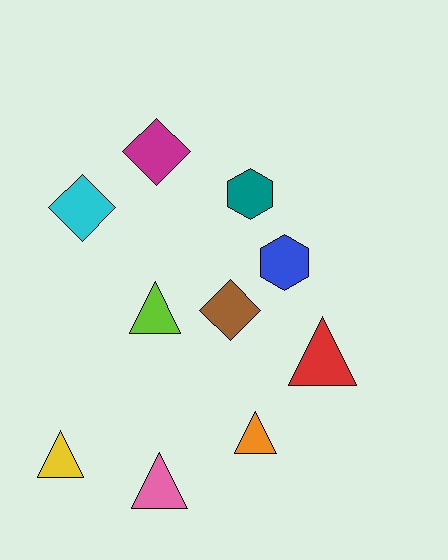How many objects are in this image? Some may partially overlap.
There are 10 objects.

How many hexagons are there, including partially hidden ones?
There are 2 hexagons.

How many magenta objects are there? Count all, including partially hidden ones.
There is 1 magenta object.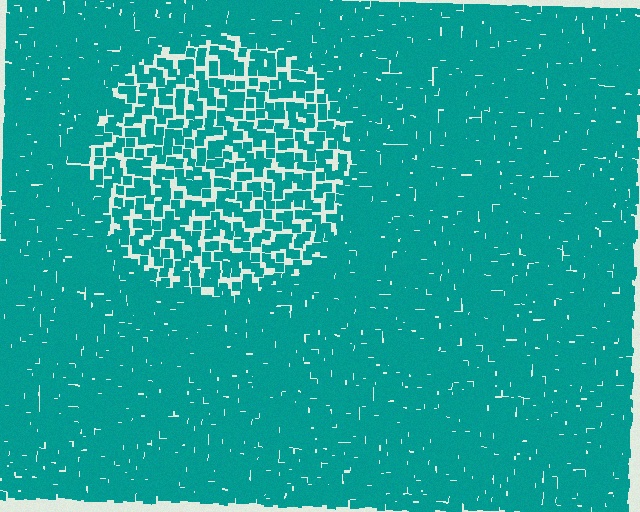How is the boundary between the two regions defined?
The boundary is defined by a change in element density (approximately 2.0x ratio). All elements are the same color, size, and shape.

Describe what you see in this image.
The image contains small teal elements arranged at two different densities. A circle-shaped region is visible where the elements are less densely packed than the surrounding area.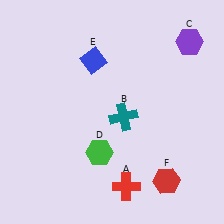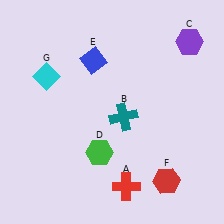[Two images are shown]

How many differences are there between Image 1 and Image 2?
There is 1 difference between the two images.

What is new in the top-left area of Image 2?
A cyan diamond (G) was added in the top-left area of Image 2.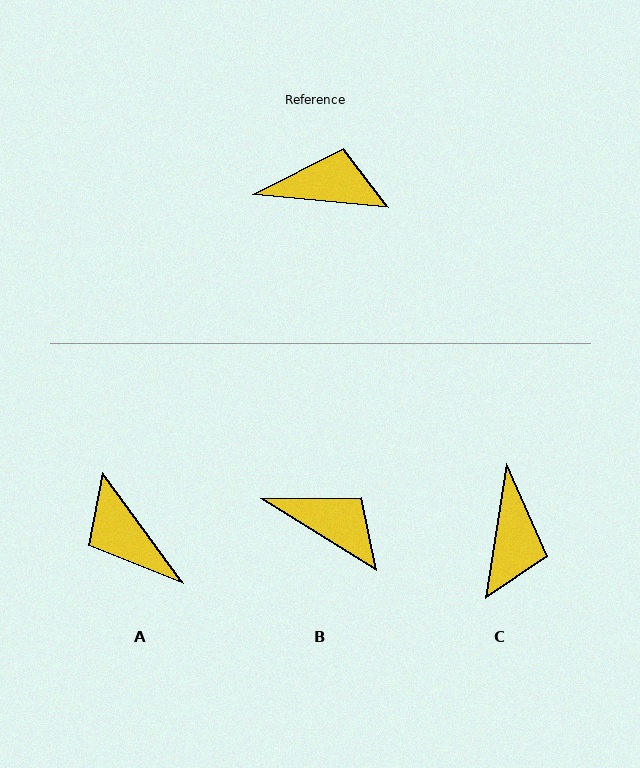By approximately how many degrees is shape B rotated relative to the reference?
Approximately 26 degrees clockwise.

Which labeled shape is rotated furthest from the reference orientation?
A, about 132 degrees away.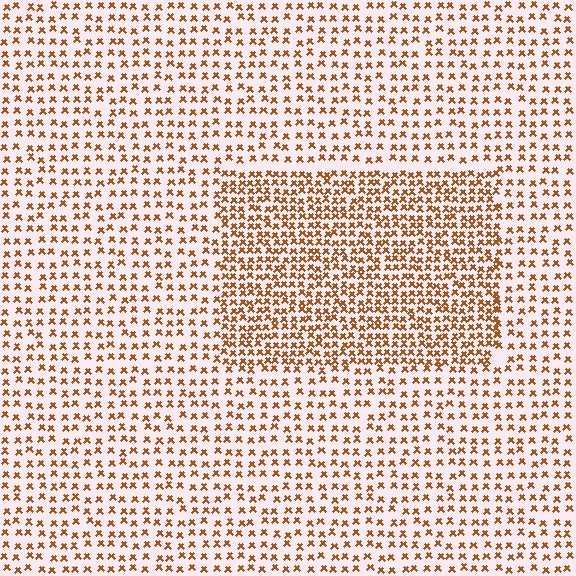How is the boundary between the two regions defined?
The boundary is defined by a change in element density (approximately 1.9x ratio). All elements are the same color, size, and shape.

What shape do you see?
I see a rectangle.